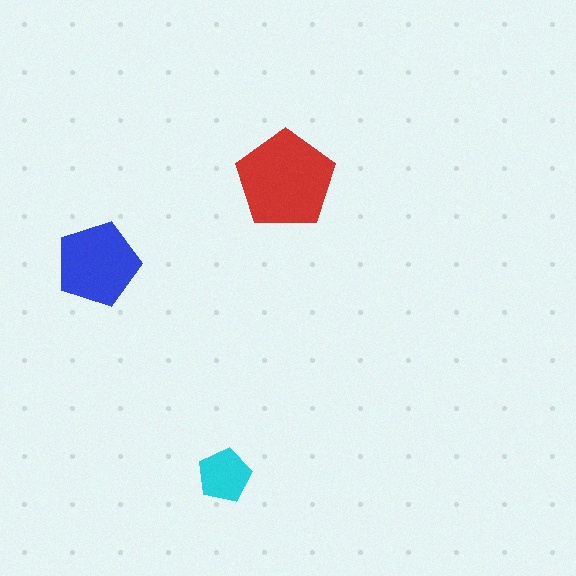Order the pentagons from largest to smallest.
the red one, the blue one, the cyan one.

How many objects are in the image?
There are 3 objects in the image.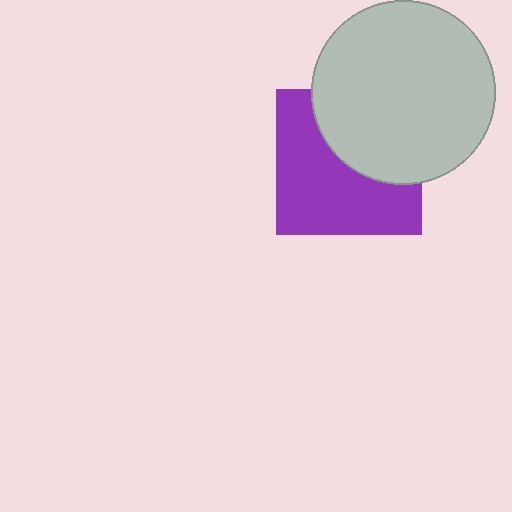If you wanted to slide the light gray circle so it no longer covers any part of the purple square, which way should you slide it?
Slide it toward the upper-right — that is the most direct way to separate the two shapes.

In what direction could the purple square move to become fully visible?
The purple square could move toward the lower-left. That would shift it out from behind the light gray circle entirely.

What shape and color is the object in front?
The object in front is a light gray circle.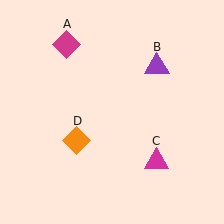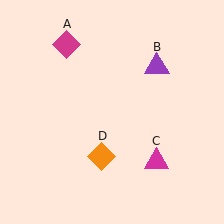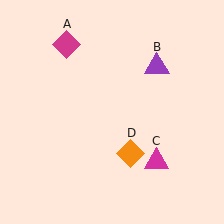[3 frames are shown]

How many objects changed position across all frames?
1 object changed position: orange diamond (object D).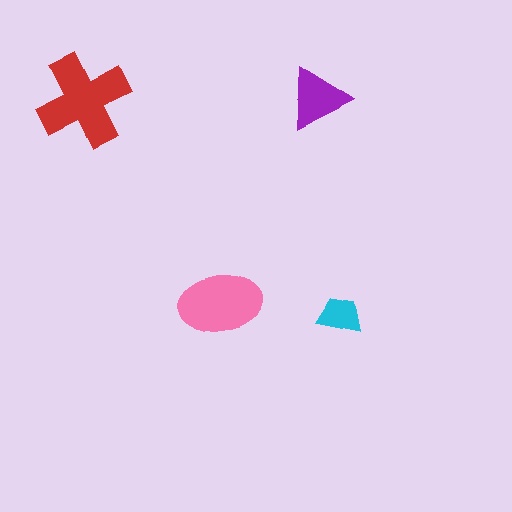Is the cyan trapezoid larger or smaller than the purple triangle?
Smaller.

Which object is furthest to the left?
The red cross is leftmost.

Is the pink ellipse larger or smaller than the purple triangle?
Larger.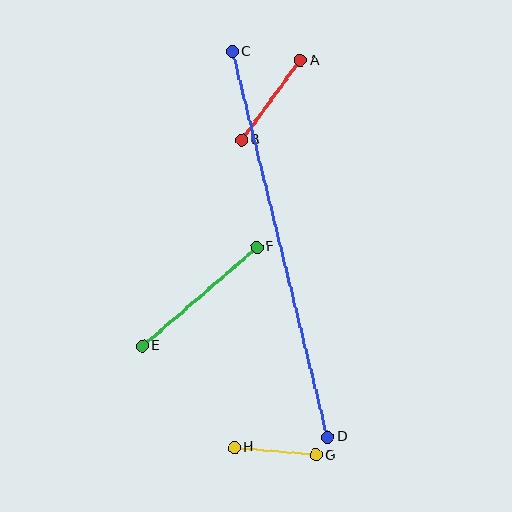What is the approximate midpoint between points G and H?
The midpoint is at approximately (275, 451) pixels.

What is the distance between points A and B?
The distance is approximately 99 pixels.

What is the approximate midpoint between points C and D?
The midpoint is at approximately (280, 244) pixels.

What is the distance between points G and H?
The distance is approximately 82 pixels.